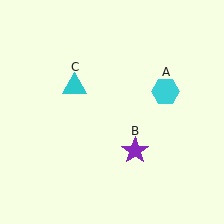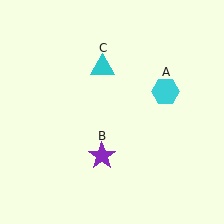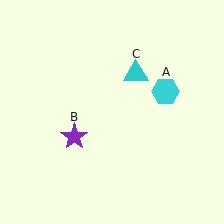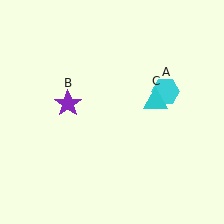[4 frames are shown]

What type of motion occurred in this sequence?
The purple star (object B), cyan triangle (object C) rotated clockwise around the center of the scene.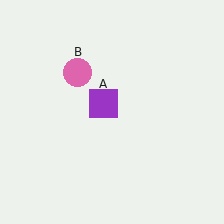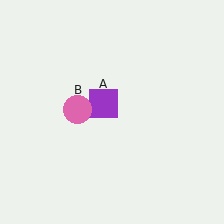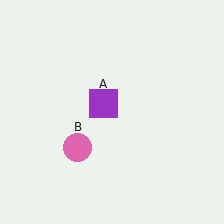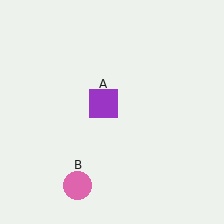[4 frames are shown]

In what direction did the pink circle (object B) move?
The pink circle (object B) moved down.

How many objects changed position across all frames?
1 object changed position: pink circle (object B).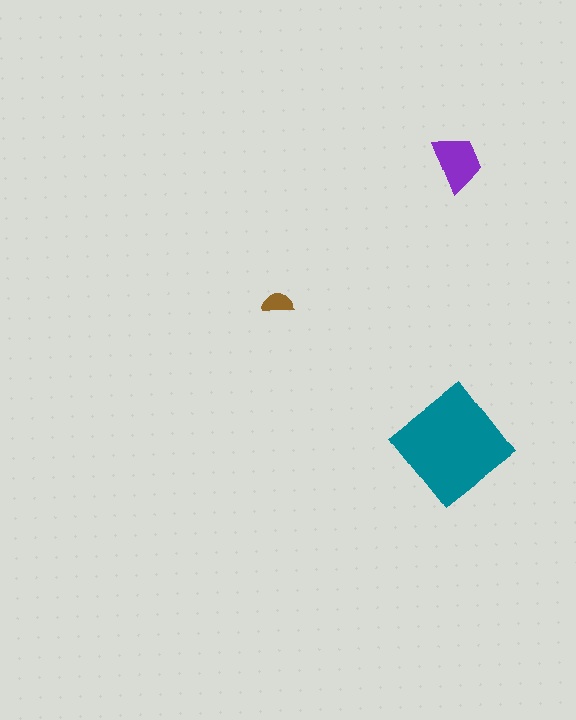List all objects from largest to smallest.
The teal diamond, the purple trapezoid, the brown semicircle.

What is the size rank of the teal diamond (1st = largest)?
1st.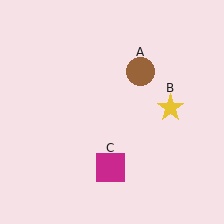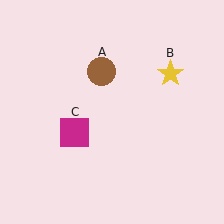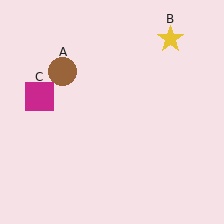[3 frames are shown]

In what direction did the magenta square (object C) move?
The magenta square (object C) moved up and to the left.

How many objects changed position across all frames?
3 objects changed position: brown circle (object A), yellow star (object B), magenta square (object C).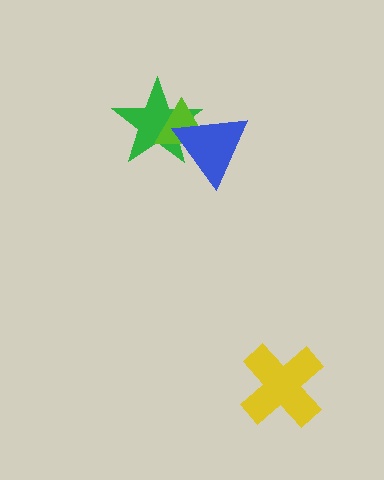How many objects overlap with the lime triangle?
2 objects overlap with the lime triangle.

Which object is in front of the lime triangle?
The blue triangle is in front of the lime triangle.